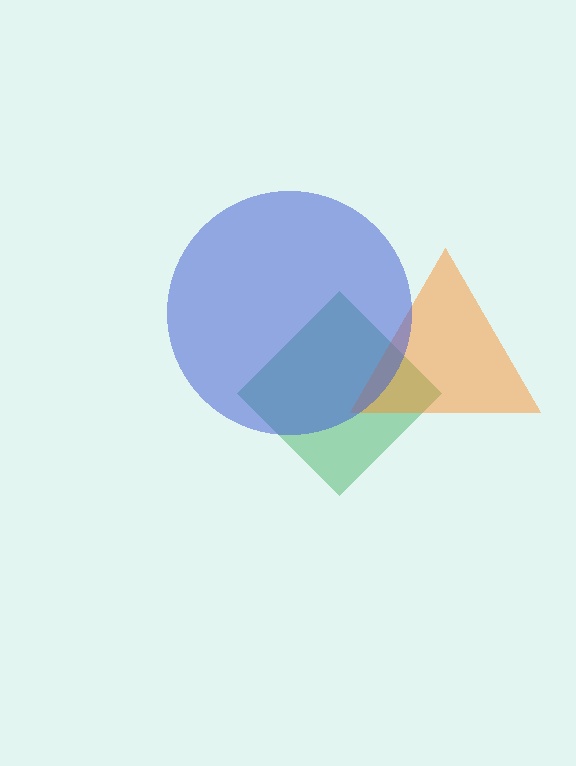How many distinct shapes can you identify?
There are 3 distinct shapes: a green diamond, an orange triangle, a blue circle.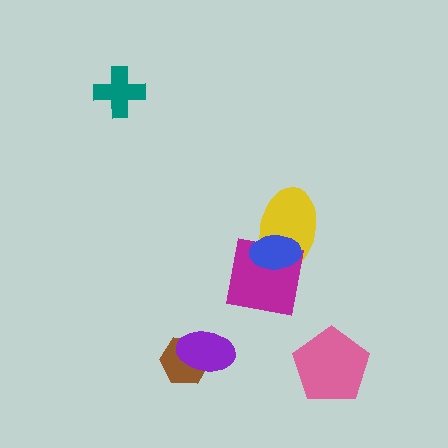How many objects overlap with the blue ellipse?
2 objects overlap with the blue ellipse.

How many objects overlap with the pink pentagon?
0 objects overlap with the pink pentagon.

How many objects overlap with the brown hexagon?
1 object overlaps with the brown hexagon.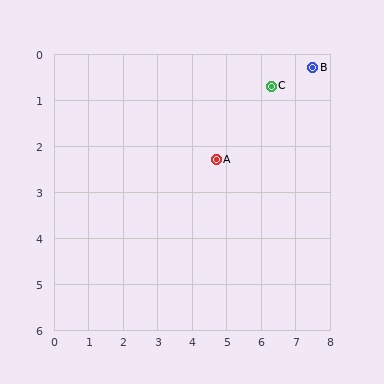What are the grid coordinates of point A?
Point A is at approximately (4.7, 2.3).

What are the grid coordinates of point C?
Point C is at approximately (6.3, 0.7).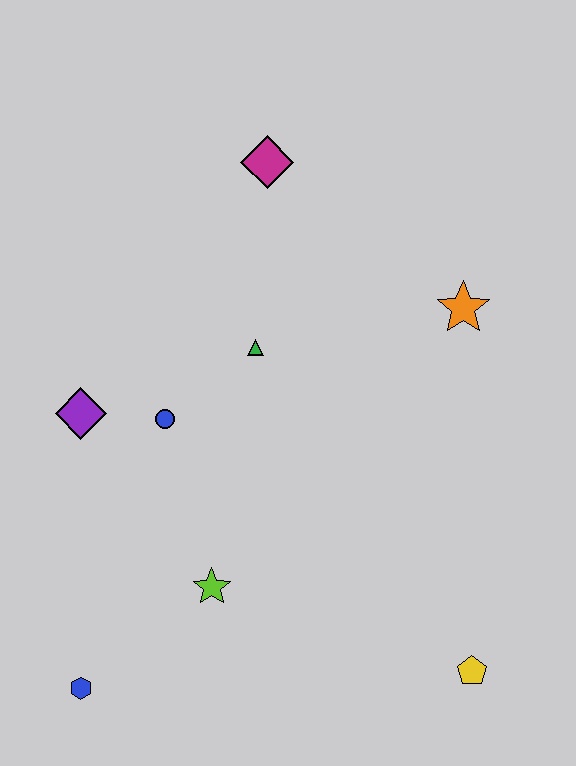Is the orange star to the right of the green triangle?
Yes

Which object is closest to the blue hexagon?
The lime star is closest to the blue hexagon.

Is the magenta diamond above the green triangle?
Yes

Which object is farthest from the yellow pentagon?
The magenta diamond is farthest from the yellow pentagon.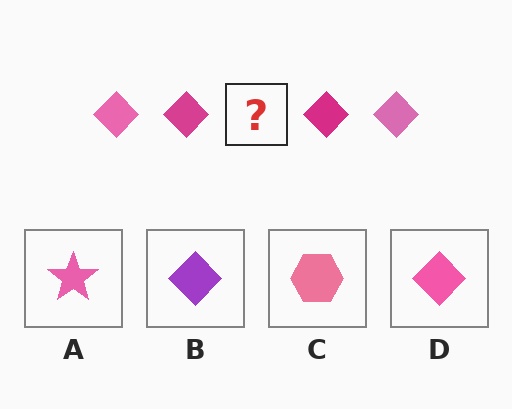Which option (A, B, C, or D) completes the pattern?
D.